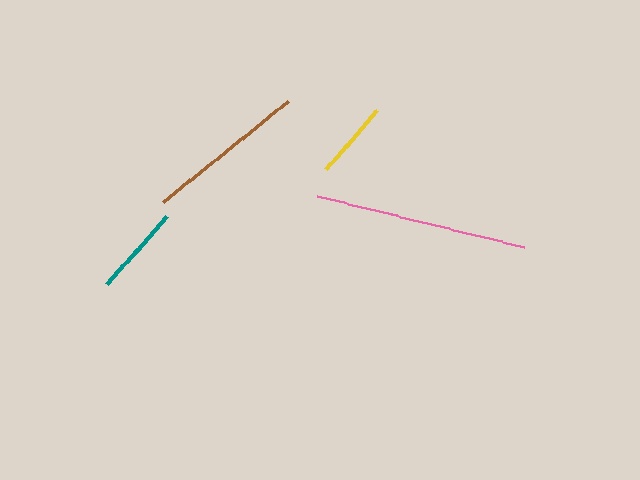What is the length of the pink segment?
The pink segment is approximately 213 pixels long.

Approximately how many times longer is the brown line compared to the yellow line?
The brown line is approximately 2.0 times the length of the yellow line.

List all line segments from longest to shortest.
From longest to shortest: pink, brown, teal, yellow.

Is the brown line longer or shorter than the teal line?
The brown line is longer than the teal line.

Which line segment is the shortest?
The yellow line is the shortest at approximately 79 pixels.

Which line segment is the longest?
The pink line is the longest at approximately 213 pixels.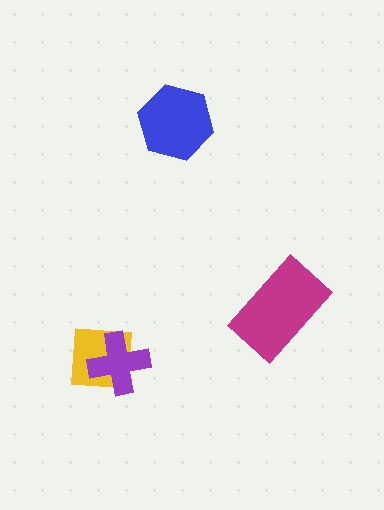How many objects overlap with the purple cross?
1 object overlaps with the purple cross.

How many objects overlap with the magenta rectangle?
0 objects overlap with the magenta rectangle.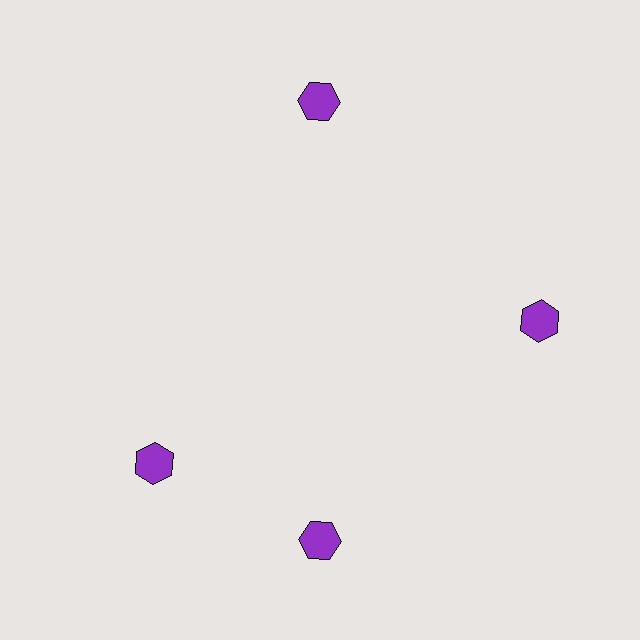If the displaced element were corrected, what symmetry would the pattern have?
It would have 4-fold rotational symmetry — the pattern would map onto itself every 90 degrees.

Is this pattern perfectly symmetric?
No. The 4 purple hexagons are arranged in a ring, but one element near the 9 o'clock position is rotated out of alignment along the ring, breaking the 4-fold rotational symmetry.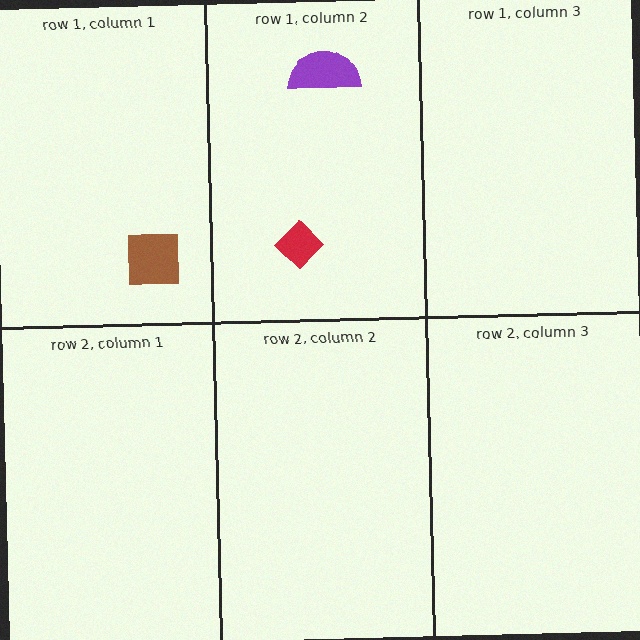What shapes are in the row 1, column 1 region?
The brown square.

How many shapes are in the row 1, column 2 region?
2.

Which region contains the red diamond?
The row 1, column 2 region.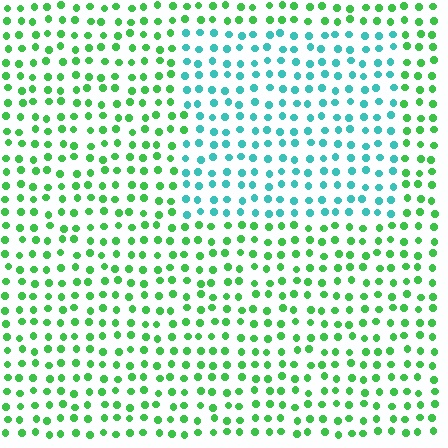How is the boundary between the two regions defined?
The boundary is defined purely by a slight shift in hue (about 50 degrees). Spacing, size, and orientation are identical on both sides.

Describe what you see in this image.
The image is filled with small green elements in a uniform arrangement. A rectangle-shaped region is visible where the elements are tinted to a slightly different hue, forming a subtle color boundary.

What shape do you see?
I see a rectangle.